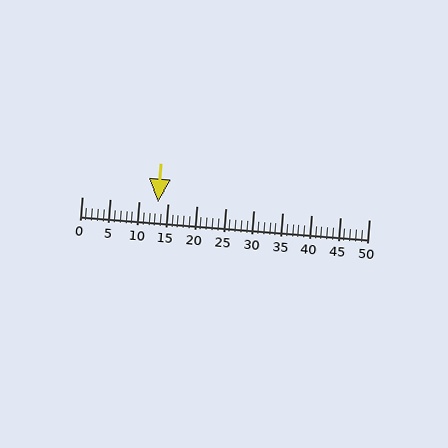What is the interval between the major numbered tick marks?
The major tick marks are spaced 5 units apart.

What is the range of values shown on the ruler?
The ruler shows values from 0 to 50.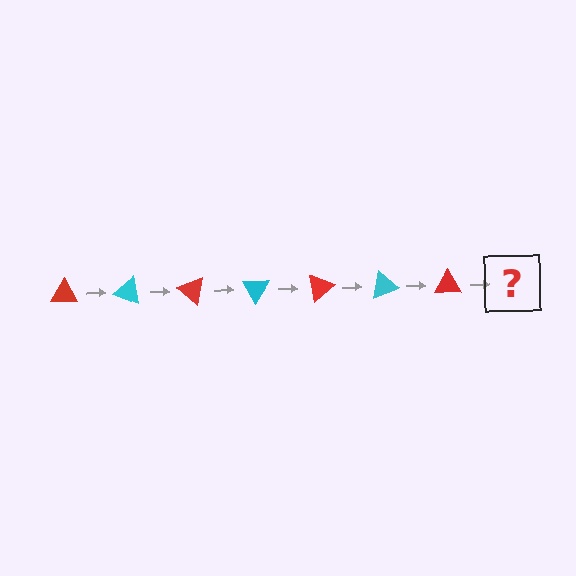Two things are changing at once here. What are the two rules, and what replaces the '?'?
The two rules are that it rotates 20 degrees each step and the color cycles through red and cyan. The '?' should be a cyan triangle, rotated 140 degrees from the start.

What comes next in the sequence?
The next element should be a cyan triangle, rotated 140 degrees from the start.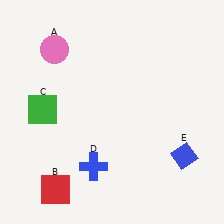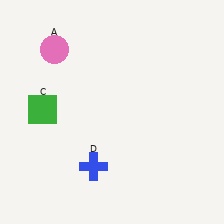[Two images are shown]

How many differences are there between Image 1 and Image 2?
There are 2 differences between the two images.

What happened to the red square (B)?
The red square (B) was removed in Image 2. It was in the bottom-left area of Image 1.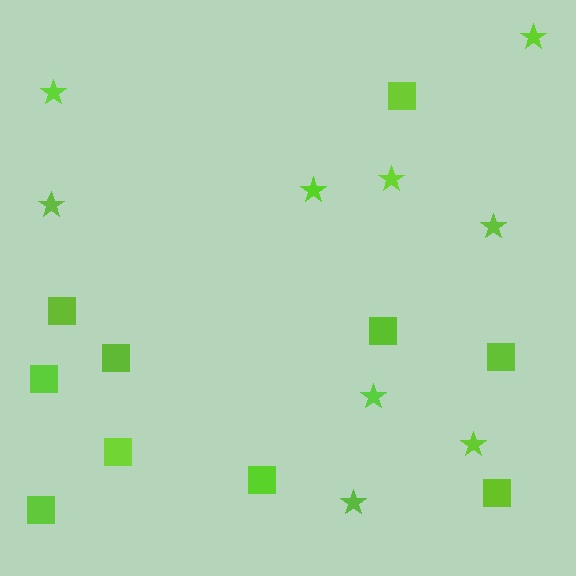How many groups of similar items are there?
There are 2 groups: one group of squares (10) and one group of stars (9).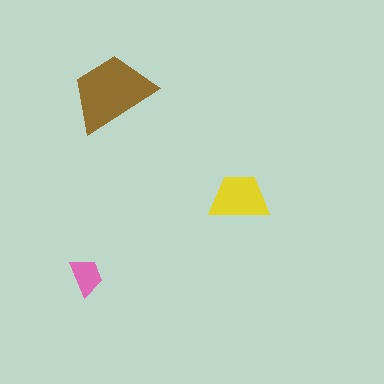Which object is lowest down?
The pink trapezoid is bottommost.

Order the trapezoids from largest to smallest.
the brown one, the yellow one, the pink one.